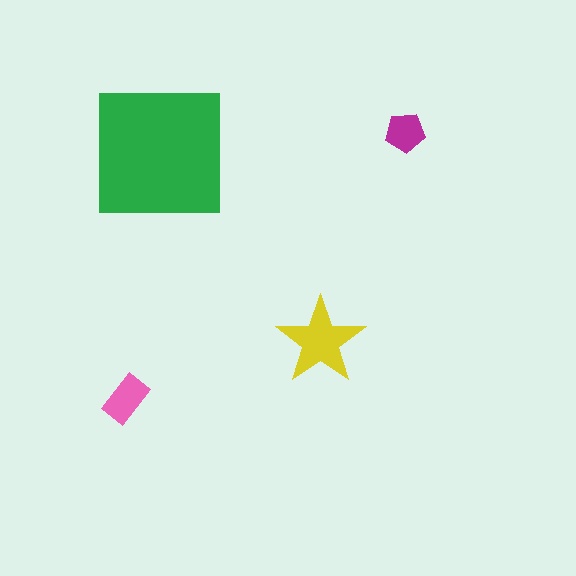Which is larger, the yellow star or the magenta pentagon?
The yellow star.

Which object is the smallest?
The magenta pentagon.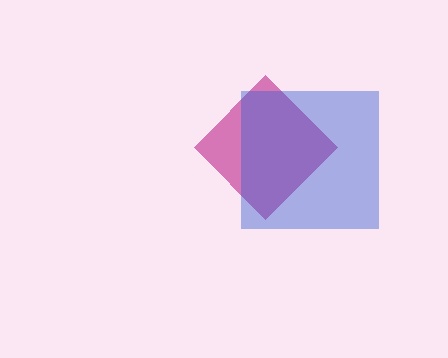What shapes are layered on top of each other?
The layered shapes are: a magenta diamond, a blue square.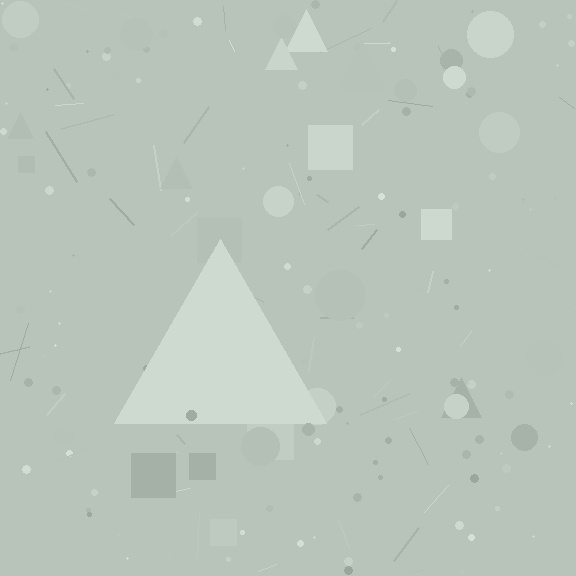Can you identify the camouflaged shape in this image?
The camouflaged shape is a triangle.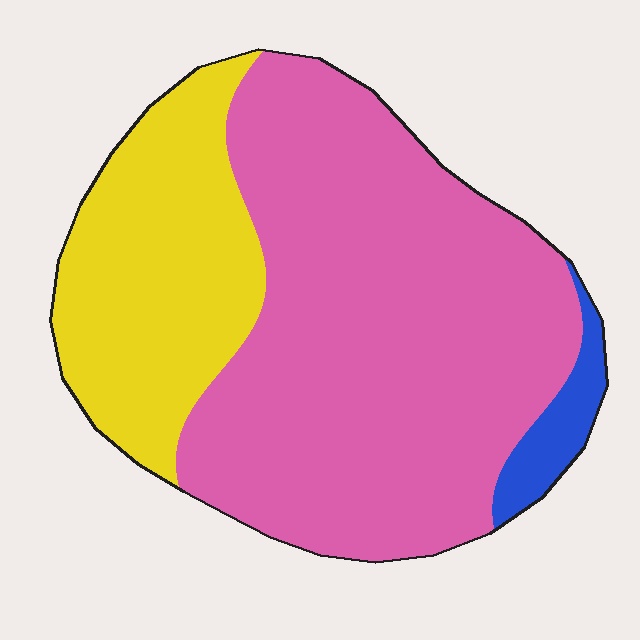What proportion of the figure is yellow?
Yellow covers 28% of the figure.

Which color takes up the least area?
Blue, at roughly 5%.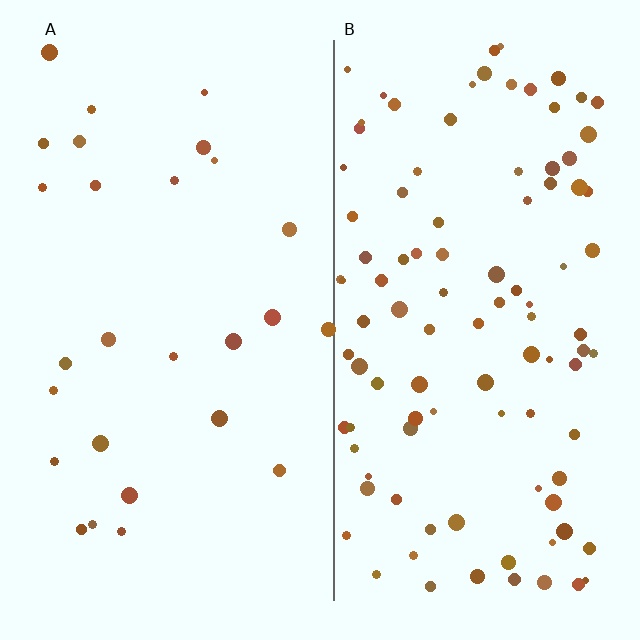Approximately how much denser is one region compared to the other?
Approximately 3.6× — region B over region A.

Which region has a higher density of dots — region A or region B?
B (the right).